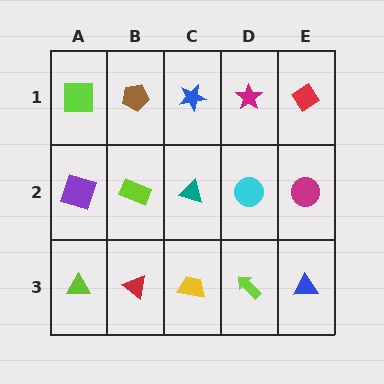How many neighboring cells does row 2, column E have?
3.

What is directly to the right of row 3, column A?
A red triangle.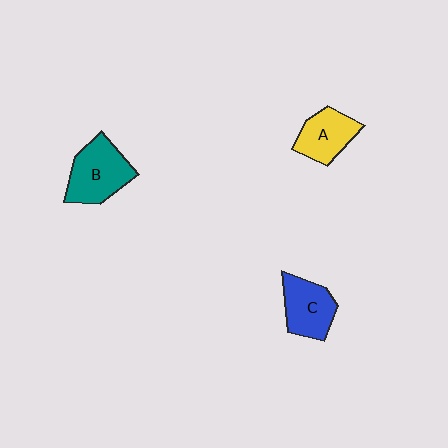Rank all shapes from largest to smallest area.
From largest to smallest: B (teal), C (blue), A (yellow).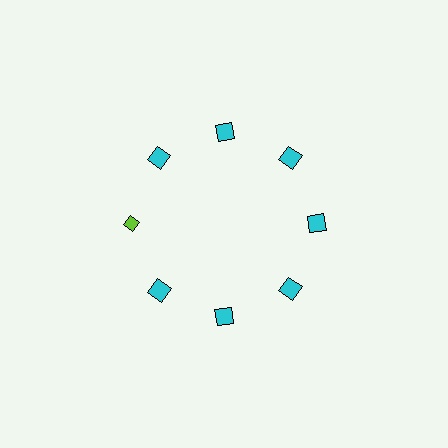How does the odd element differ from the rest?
It differs in both color (lime instead of cyan) and shape (diamond instead of square).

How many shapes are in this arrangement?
There are 8 shapes arranged in a ring pattern.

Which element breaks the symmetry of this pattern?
The lime diamond at roughly the 9 o'clock position breaks the symmetry. All other shapes are cyan squares.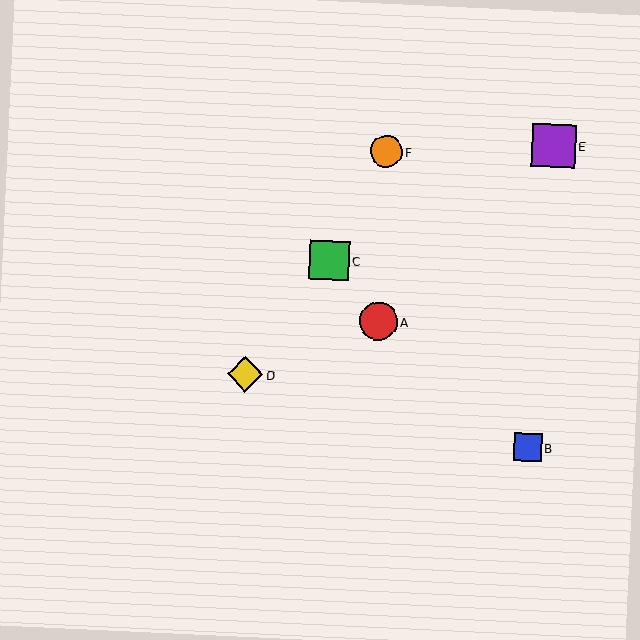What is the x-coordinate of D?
Object D is at x≈245.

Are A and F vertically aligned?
Yes, both are at x≈378.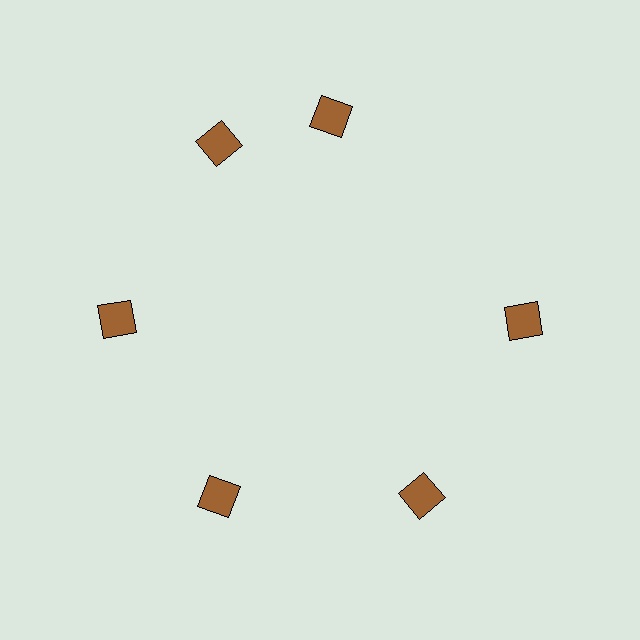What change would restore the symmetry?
The symmetry would be restored by rotating it back into even spacing with its neighbors so that all 6 diamonds sit at equal angles and equal distance from the center.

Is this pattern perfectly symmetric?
No. The 6 brown diamonds are arranged in a ring, but one element near the 1 o'clock position is rotated out of alignment along the ring, breaking the 6-fold rotational symmetry.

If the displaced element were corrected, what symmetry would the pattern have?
It would have 6-fold rotational symmetry — the pattern would map onto itself every 60 degrees.